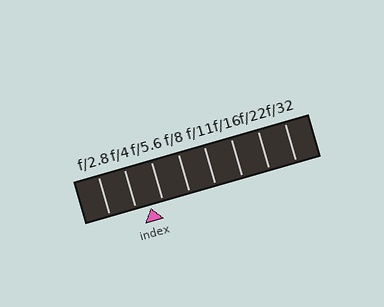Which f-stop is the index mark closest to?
The index mark is closest to f/5.6.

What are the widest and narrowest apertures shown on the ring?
The widest aperture shown is f/2.8 and the narrowest is f/32.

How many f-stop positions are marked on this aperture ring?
There are 8 f-stop positions marked.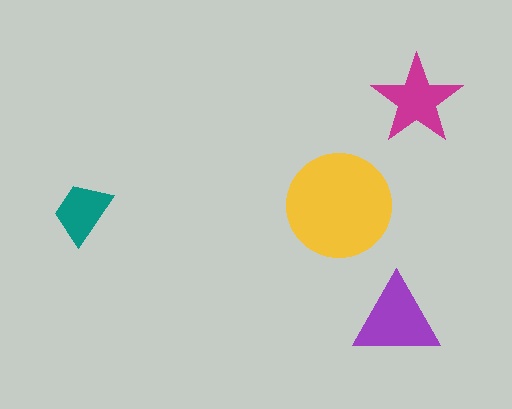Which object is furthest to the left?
The teal trapezoid is leftmost.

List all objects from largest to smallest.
The yellow circle, the purple triangle, the magenta star, the teal trapezoid.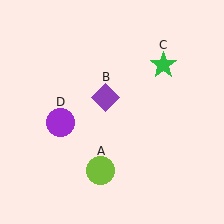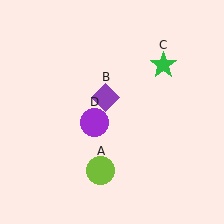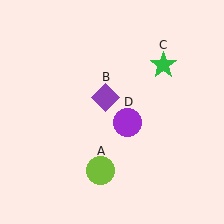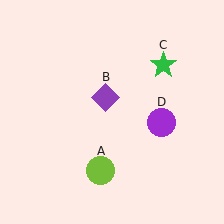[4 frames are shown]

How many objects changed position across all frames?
1 object changed position: purple circle (object D).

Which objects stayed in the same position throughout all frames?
Lime circle (object A) and purple diamond (object B) and green star (object C) remained stationary.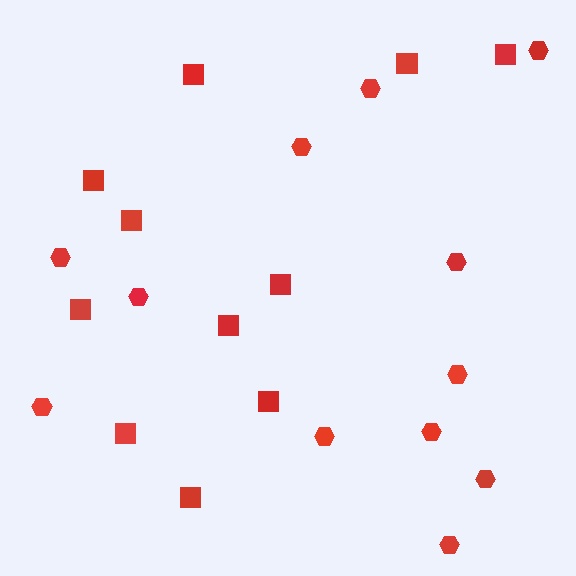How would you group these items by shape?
There are 2 groups: one group of squares (11) and one group of hexagons (12).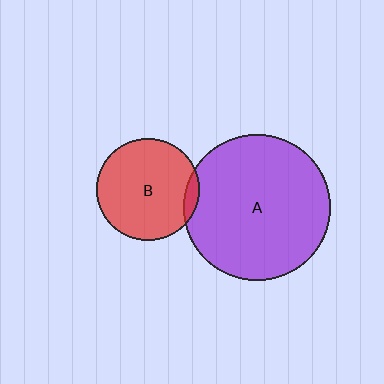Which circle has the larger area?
Circle A (purple).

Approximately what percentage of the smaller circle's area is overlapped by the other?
Approximately 5%.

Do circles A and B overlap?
Yes.